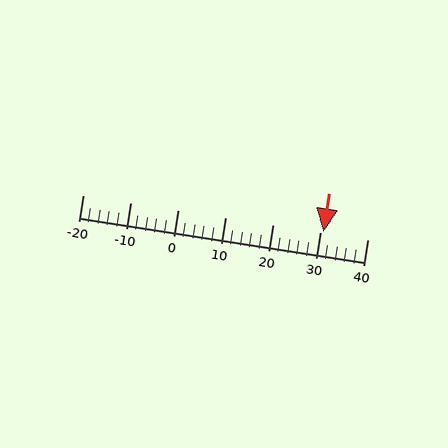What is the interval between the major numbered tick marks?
The major tick marks are spaced 10 units apart.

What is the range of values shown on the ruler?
The ruler shows values from -20 to 40.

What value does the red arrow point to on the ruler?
The red arrow points to approximately 31.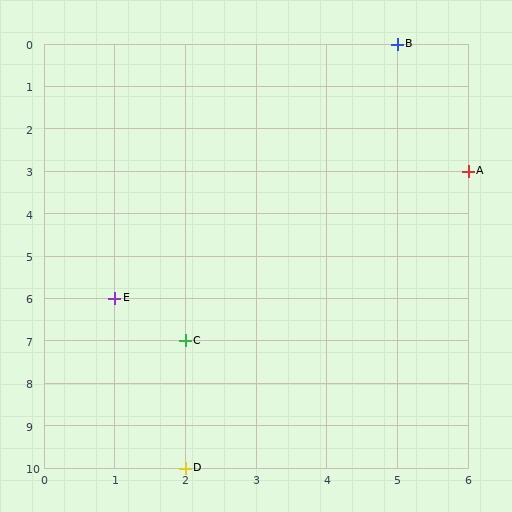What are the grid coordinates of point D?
Point D is at grid coordinates (2, 10).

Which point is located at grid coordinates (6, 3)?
Point A is at (6, 3).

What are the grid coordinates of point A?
Point A is at grid coordinates (6, 3).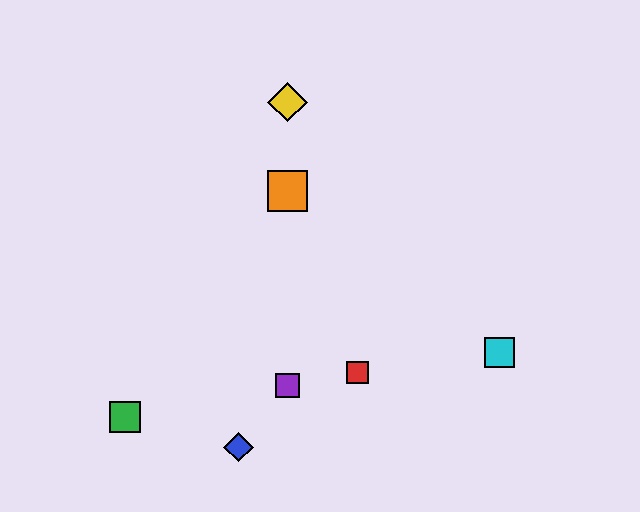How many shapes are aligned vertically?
3 shapes (the yellow diamond, the purple square, the orange square) are aligned vertically.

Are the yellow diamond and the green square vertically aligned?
No, the yellow diamond is at x≈287 and the green square is at x≈125.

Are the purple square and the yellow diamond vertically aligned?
Yes, both are at x≈287.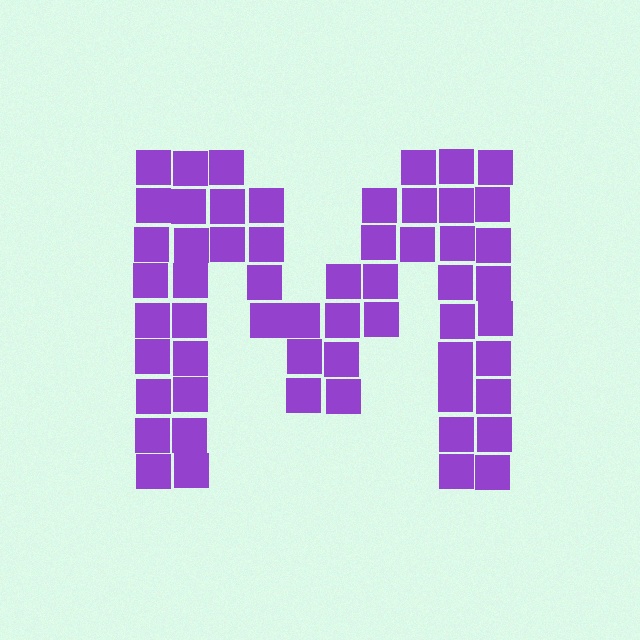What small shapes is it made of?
It is made of small squares.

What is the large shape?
The large shape is the letter M.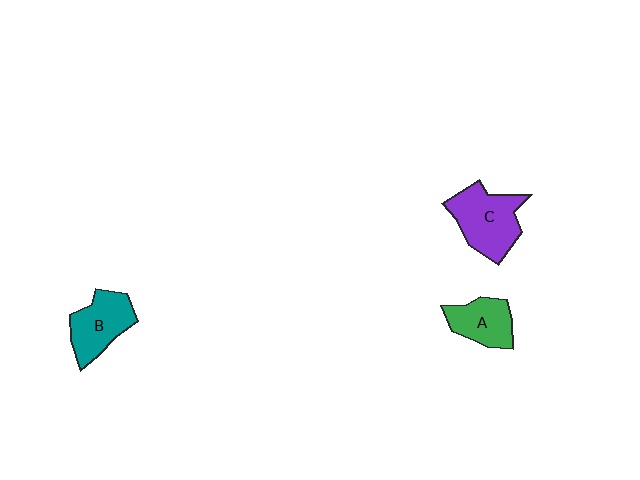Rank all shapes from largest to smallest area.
From largest to smallest: C (purple), B (teal), A (green).